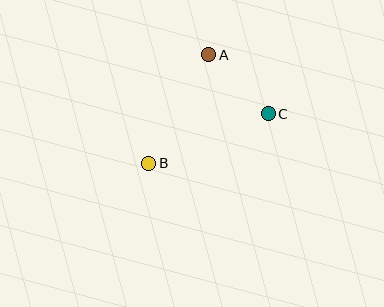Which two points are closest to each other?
Points A and C are closest to each other.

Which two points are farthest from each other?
Points B and C are farthest from each other.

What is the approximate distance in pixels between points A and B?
The distance between A and B is approximately 124 pixels.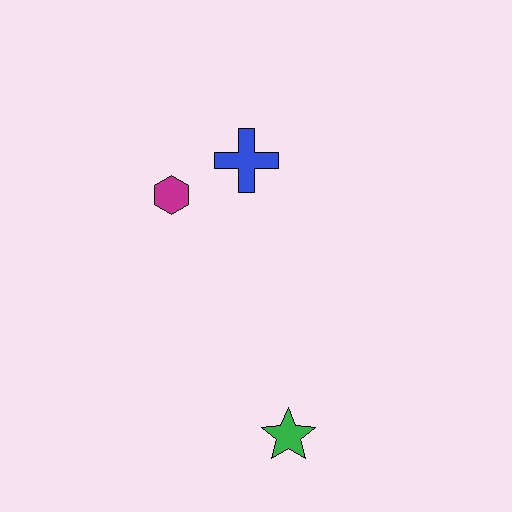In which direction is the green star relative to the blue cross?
The green star is below the blue cross.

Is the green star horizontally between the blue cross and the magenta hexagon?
No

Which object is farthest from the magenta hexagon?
The green star is farthest from the magenta hexagon.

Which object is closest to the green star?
The magenta hexagon is closest to the green star.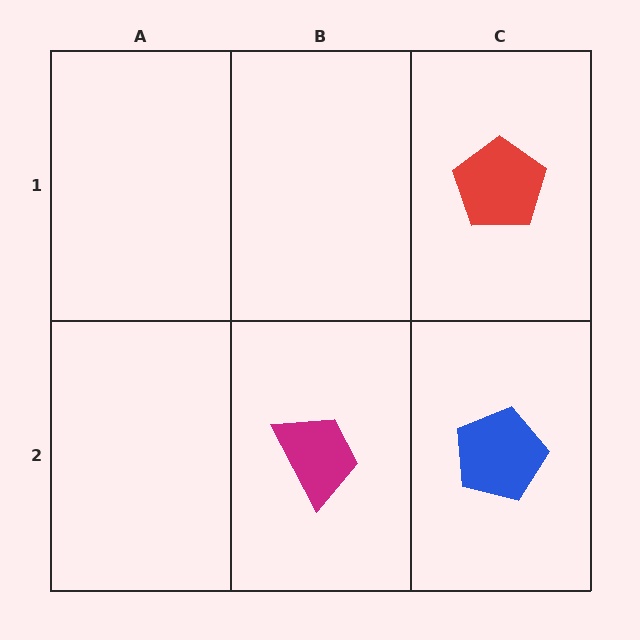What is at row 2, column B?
A magenta trapezoid.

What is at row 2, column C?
A blue pentagon.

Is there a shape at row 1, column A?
No, that cell is empty.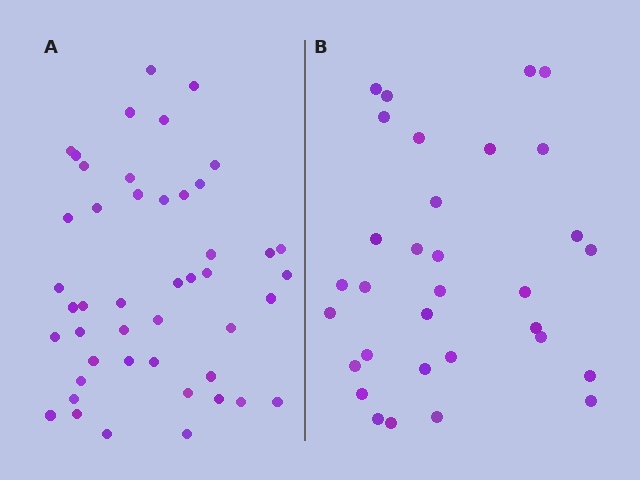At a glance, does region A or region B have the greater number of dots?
Region A (the left region) has more dots.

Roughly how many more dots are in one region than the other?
Region A has approximately 15 more dots than region B.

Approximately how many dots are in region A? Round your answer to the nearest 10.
About 50 dots. (The exact count is 46, which rounds to 50.)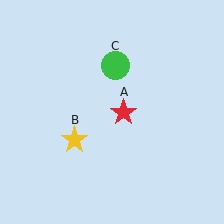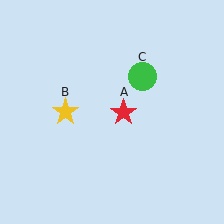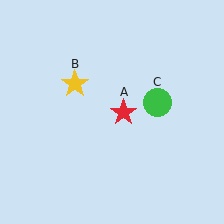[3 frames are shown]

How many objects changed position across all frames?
2 objects changed position: yellow star (object B), green circle (object C).